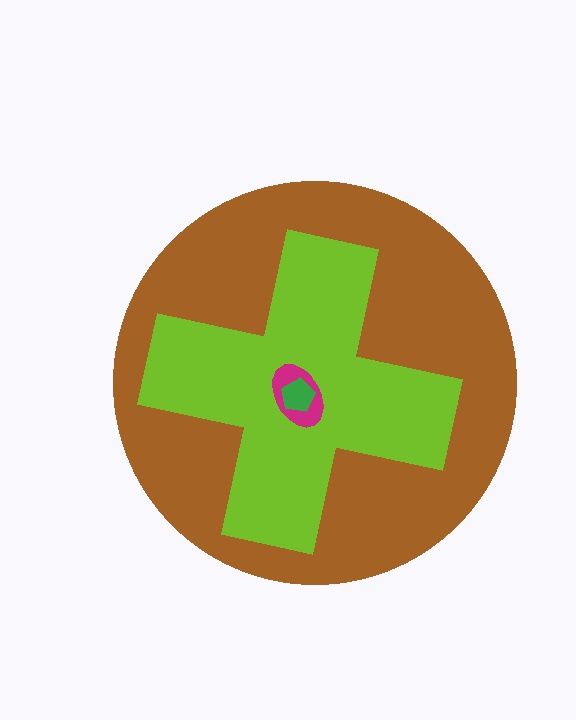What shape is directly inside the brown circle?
The lime cross.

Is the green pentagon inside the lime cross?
Yes.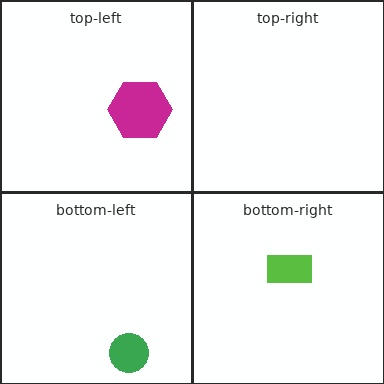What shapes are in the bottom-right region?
The lime rectangle.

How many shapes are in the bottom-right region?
1.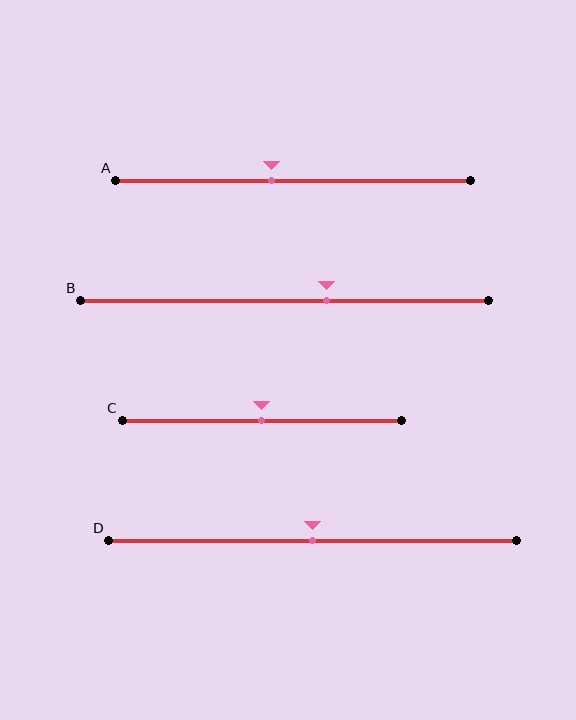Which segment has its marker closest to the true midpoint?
Segment C has its marker closest to the true midpoint.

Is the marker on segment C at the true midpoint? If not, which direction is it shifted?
Yes, the marker on segment C is at the true midpoint.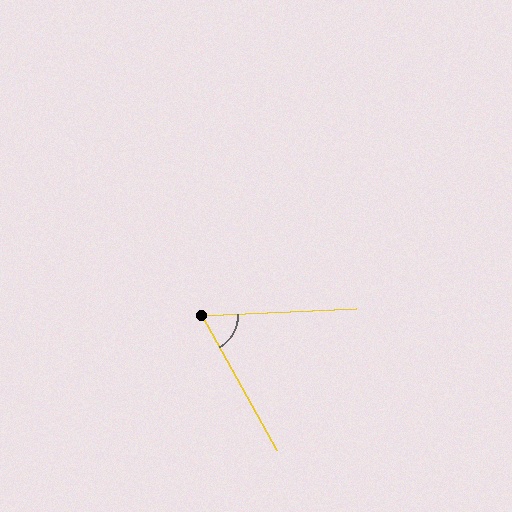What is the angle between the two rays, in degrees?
Approximately 64 degrees.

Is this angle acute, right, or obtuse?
It is acute.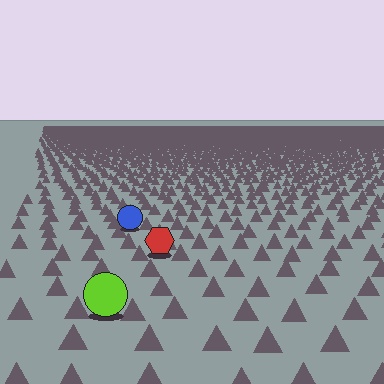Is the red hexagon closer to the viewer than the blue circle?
Yes. The red hexagon is closer — you can tell from the texture gradient: the ground texture is coarser near it.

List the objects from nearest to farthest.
From nearest to farthest: the lime circle, the red hexagon, the blue circle.